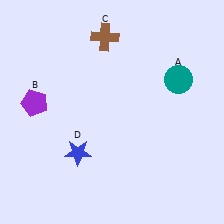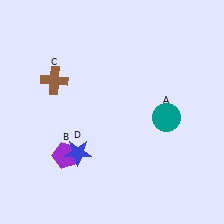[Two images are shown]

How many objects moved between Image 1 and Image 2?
3 objects moved between the two images.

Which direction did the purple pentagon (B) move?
The purple pentagon (B) moved down.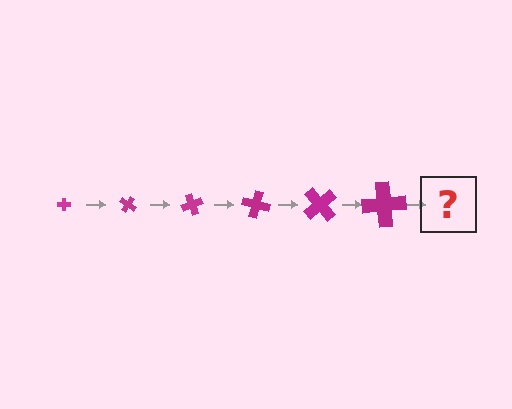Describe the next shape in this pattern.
It should be a cross, larger than the previous one and rotated 210 degrees from the start.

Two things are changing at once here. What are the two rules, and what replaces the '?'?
The two rules are that the cross grows larger each step and it rotates 35 degrees each step. The '?' should be a cross, larger than the previous one and rotated 210 degrees from the start.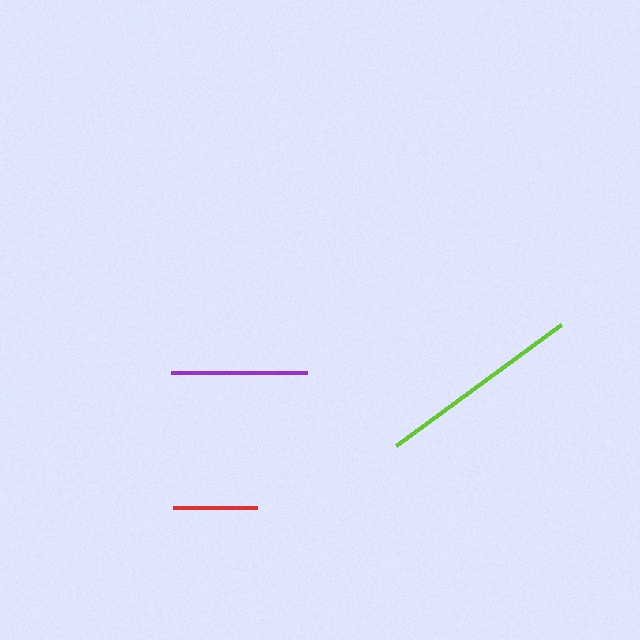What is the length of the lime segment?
The lime segment is approximately 205 pixels long.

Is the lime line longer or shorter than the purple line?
The lime line is longer than the purple line.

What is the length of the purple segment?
The purple segment is approximately 136 pixels long.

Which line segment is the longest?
The lime line is the longest at approximately 205 pixels.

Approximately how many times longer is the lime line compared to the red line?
The lime line is approximately 2.5 times the length of the red line.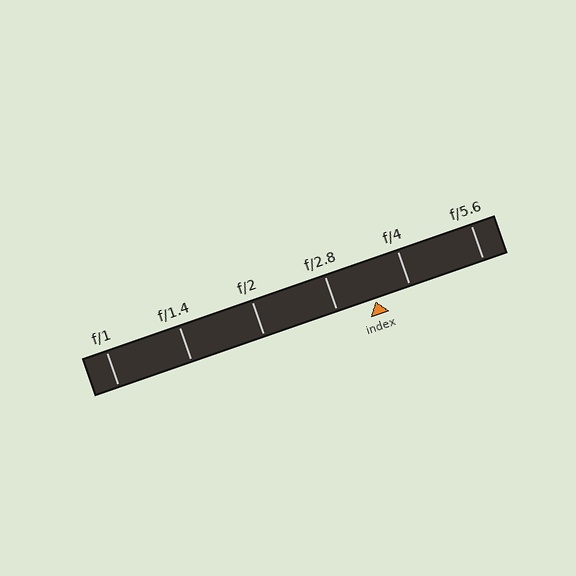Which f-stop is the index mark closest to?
The index mark is closest to f/4.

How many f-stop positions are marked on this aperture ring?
There are 6 f-stop positions marked.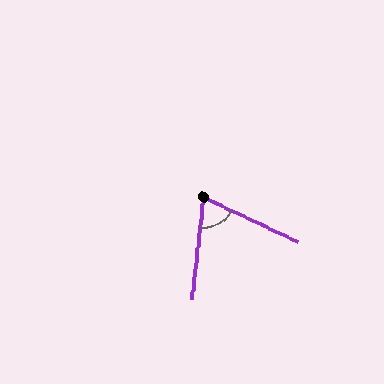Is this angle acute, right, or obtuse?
It is acute.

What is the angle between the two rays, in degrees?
Approximately 71 degrees.